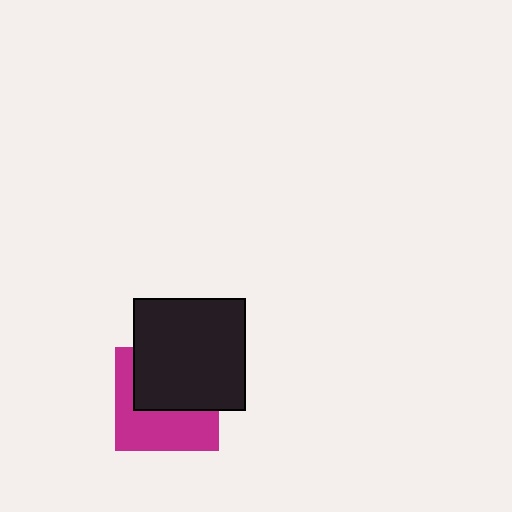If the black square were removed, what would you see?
You would see the complete magenta square.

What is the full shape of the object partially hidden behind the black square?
The partially hidden object is a magenta square.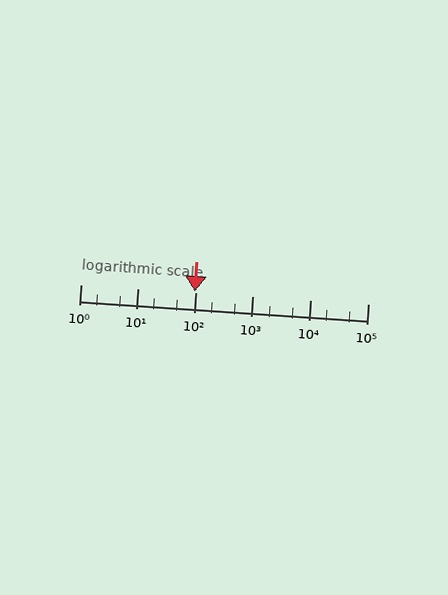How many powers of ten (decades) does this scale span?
The scale spans 5 decades, from 1 to 100000.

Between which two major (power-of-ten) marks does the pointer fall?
The pointer is between 10 and 100.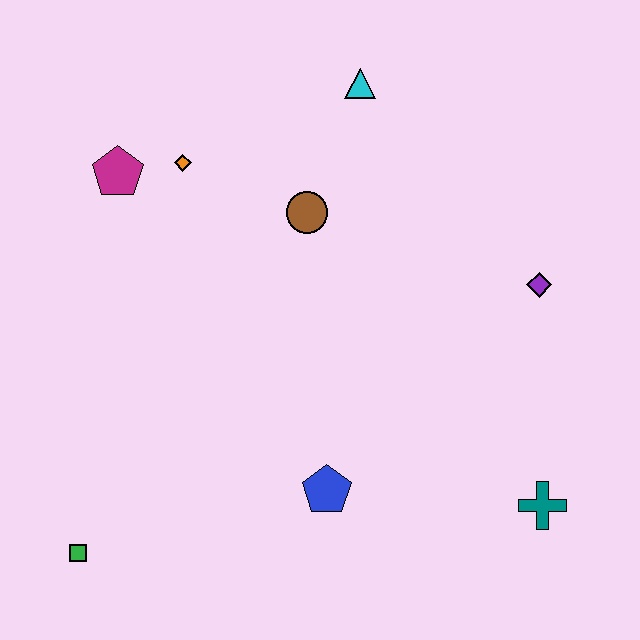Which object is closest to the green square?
The blue pentagon is closest to the green square.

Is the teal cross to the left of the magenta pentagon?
No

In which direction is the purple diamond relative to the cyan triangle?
The purple diamond is below the cyan triangle.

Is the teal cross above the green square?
Yes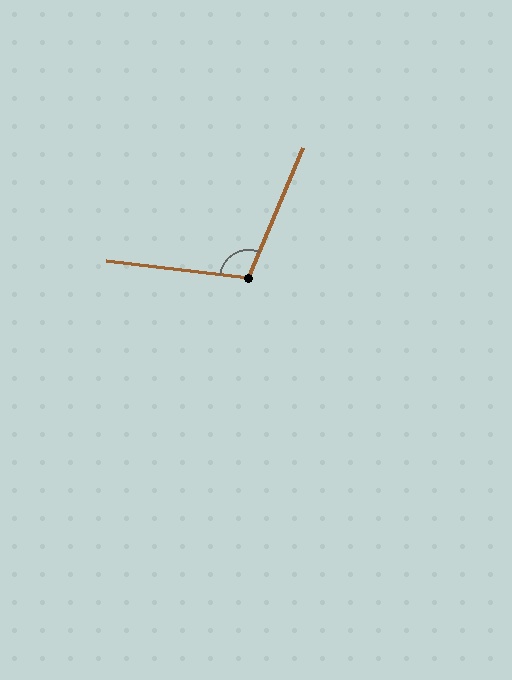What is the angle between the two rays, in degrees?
Approximately 106 degrees.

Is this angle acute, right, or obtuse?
It is obtuse.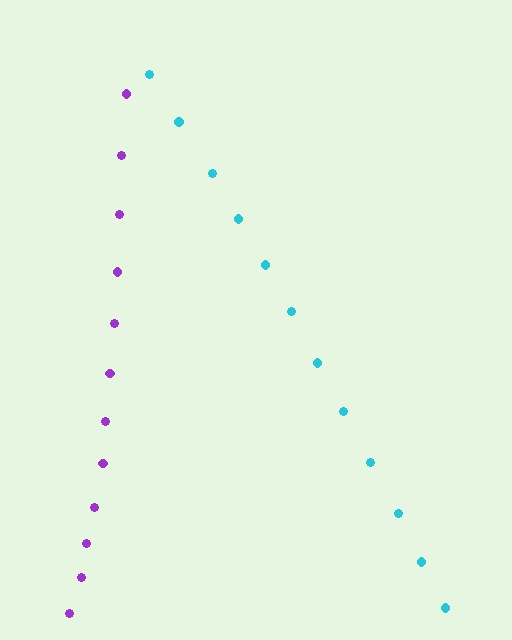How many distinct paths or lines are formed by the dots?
There are 2 distinct paths.